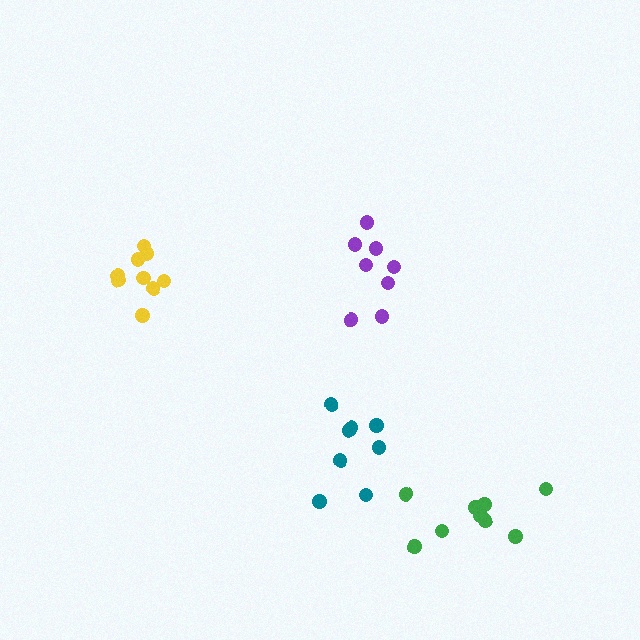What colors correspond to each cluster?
The clusters are colored: purple, yellow, teal, green.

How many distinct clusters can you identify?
There are 4 distinct clusters.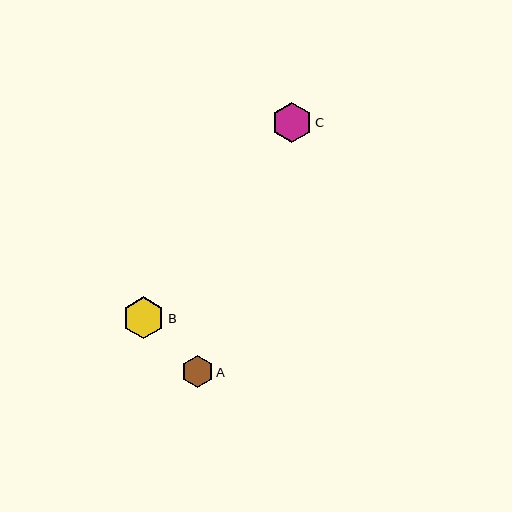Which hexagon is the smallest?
Hexagon A is the smallest with a size of approximately 32 pixels.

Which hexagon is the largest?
Hexagon B is the largest with a size of approximately 42 pixels.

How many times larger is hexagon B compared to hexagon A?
Hexagon B is approximately 1.3 times the size of hexagon A.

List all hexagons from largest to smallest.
From largest to smallest: B, C, A.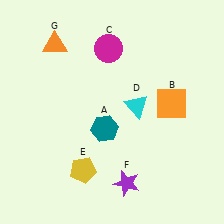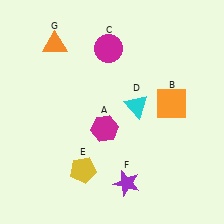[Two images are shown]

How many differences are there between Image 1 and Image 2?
There is 1 difference between the two images.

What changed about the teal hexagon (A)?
In Image 1, A is teal. In Image 2, it changed to magenta.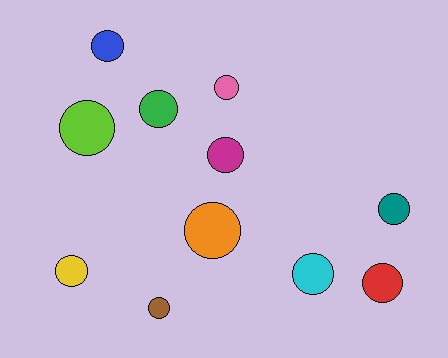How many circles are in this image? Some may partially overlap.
There are 11 circles.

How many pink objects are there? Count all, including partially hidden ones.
There is 1 pink object.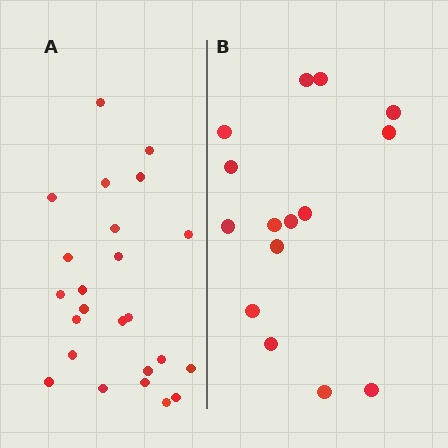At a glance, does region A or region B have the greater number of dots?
Region A (the left region) has more dots.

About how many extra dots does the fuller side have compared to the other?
Region A has roughly 8 or so more dots than region B.